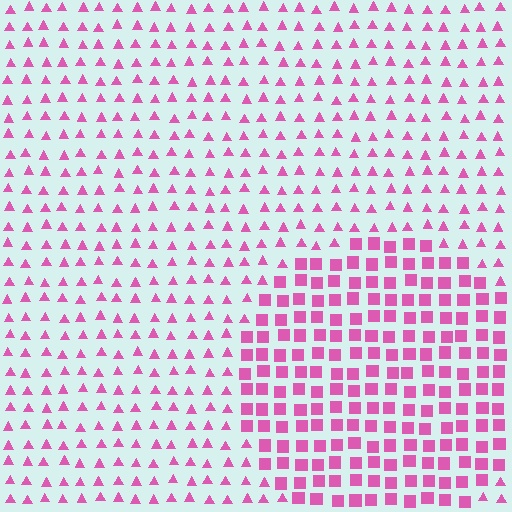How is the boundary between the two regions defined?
The boundary is defined by a change in element shape: squares inside vs. triangles outside. All elements share the same color and spacing.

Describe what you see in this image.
The image is filled with small pink elements arranged in a uniform grid. A circle-shaped region contains squares, while the surrounding area contains triangles. The boundary is defined purely by the change in element shape.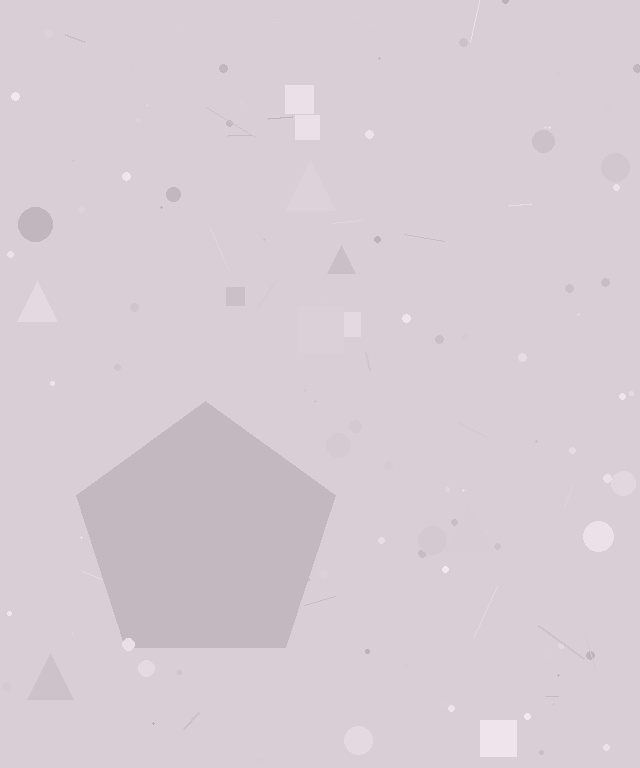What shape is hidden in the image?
A pentagon is hidden in the image.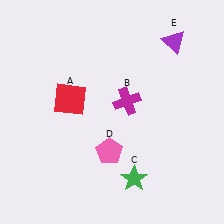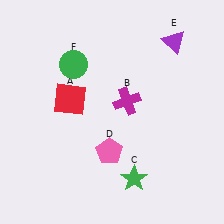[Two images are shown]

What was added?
A green circle (F) was added in Image 2.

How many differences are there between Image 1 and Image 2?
There is 1 difference between the two images.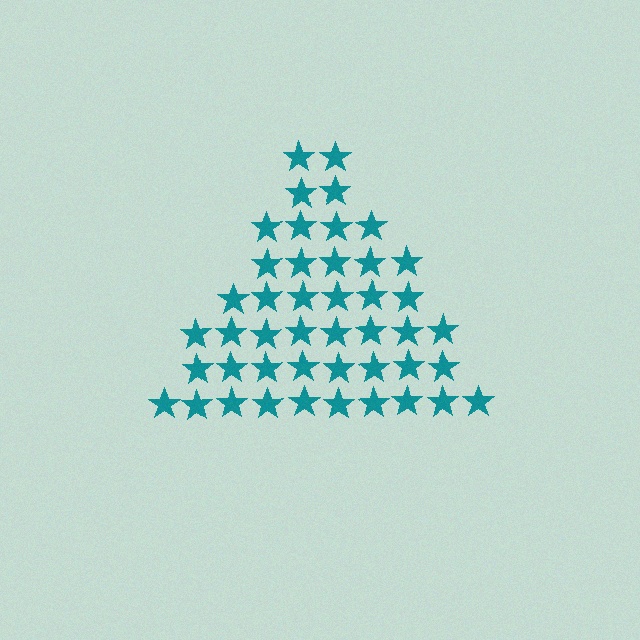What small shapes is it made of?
It is made of small stars.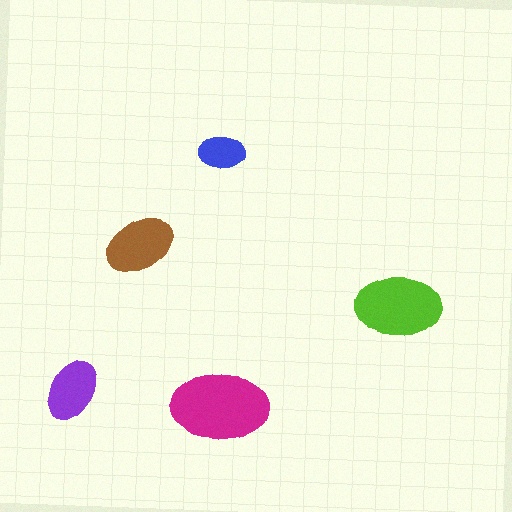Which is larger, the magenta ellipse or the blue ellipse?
The magenta one.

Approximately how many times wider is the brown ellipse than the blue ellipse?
About 1.5 times wider.